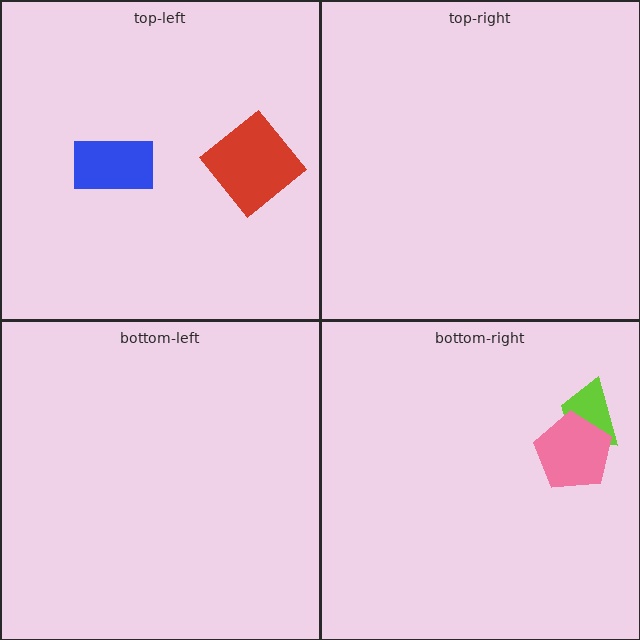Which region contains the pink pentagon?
The bottom-right region.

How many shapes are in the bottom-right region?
2.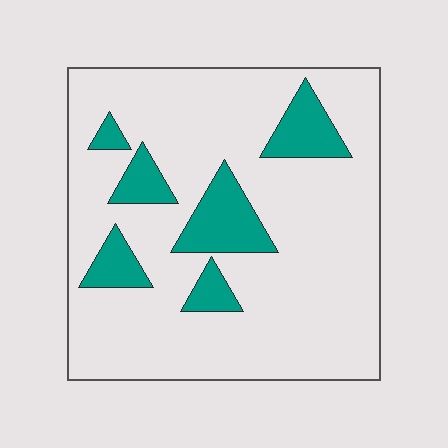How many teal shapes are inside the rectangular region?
6.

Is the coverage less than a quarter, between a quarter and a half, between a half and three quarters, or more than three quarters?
Less than a quarter.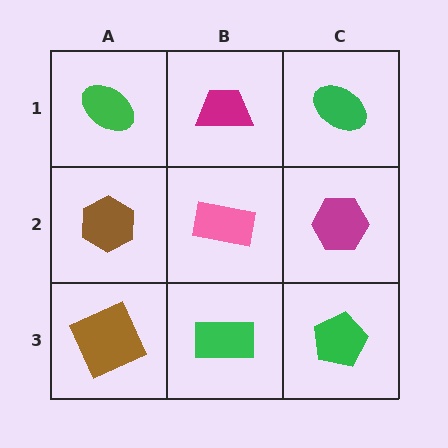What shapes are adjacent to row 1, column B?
A pink rectangle (row 2, column B), a green ellipse (row 1, column A), a green ellipse (row 1, column C).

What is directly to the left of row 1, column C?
A magenta trapezoid.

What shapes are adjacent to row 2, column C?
A green ellipse (row 1, column C), a green pentagon (row 3, column C), a pink rectangle (row 2, column B).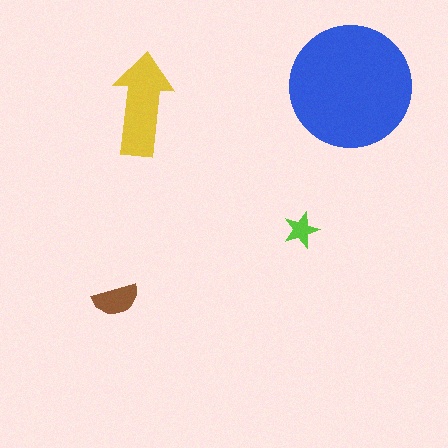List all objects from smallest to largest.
The lime star, the brown semicircle, the yellow arrow, the blue circle.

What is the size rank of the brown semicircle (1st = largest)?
3rd.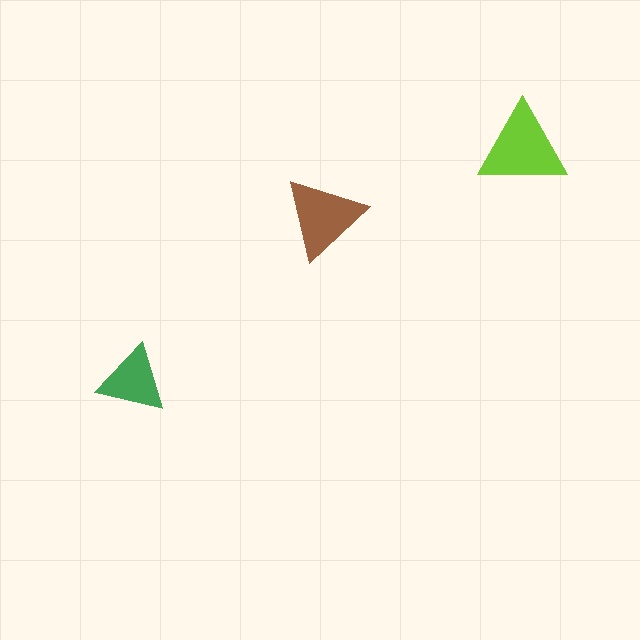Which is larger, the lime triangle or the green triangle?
The lime one.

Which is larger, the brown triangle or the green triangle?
The brown one.